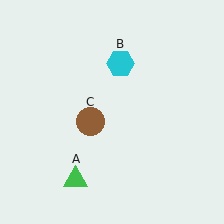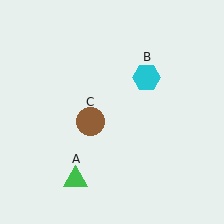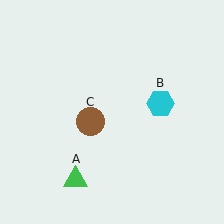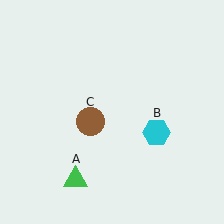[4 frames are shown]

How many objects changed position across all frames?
1 object changed position: cyan hexagon (object B).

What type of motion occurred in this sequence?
The cyan hexagon (object B) rotated clockwise around the center of the scene.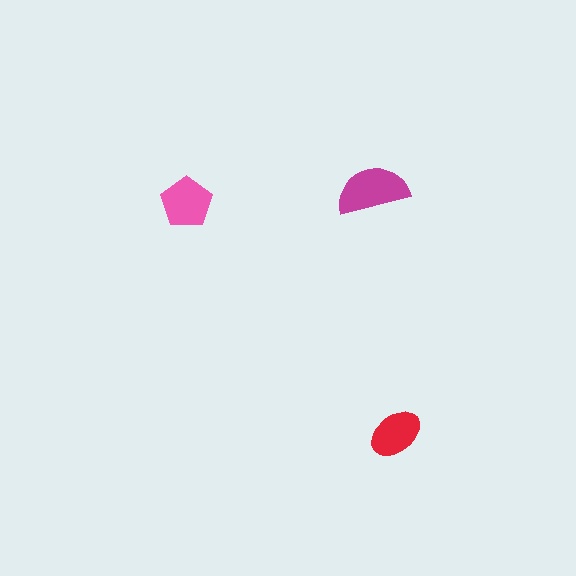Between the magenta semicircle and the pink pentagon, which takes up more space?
The magenta semicircle.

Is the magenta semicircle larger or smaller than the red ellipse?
Larger.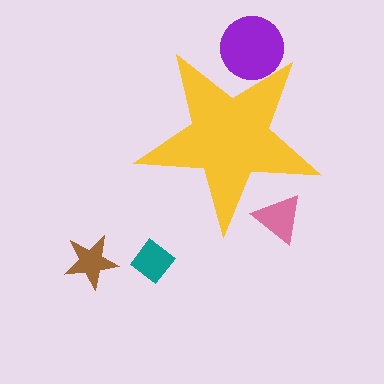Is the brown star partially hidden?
No, the brown star is fully visible.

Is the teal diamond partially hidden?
No, the teal diamond is fully visible.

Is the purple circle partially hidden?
Yes, the purple circle is partially hidden behind the yellow star.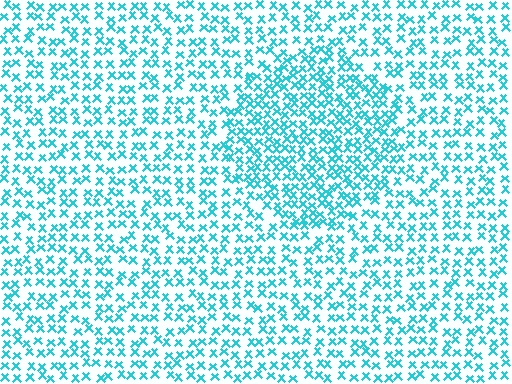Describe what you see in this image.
The image contains small cyan elements arranged at two different densities. A circle-shaped region is visible where the elements are more densely packed than the surrounding area.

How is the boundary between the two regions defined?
The boundary is defined by a change in element density (approximately 1.6x ratio). All elements are the same color, size, and shape.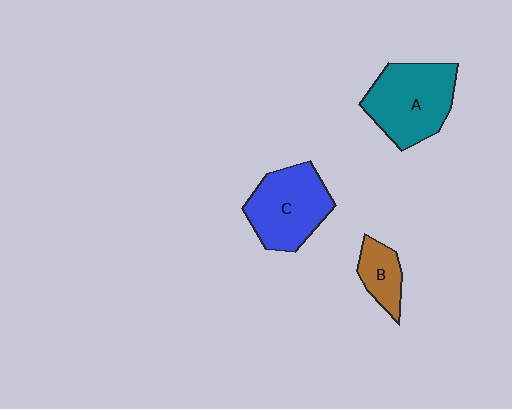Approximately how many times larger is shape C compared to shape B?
Approximately 2.2 times.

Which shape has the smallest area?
Shape B (brown).